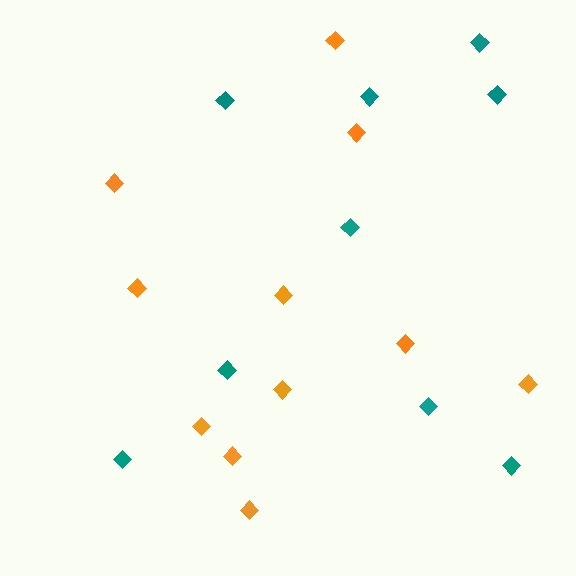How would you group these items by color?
There are 2 groups: one group of orange diamonds (11) and one group of teal diamonds (9).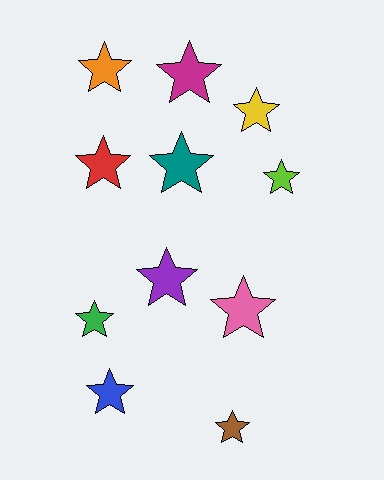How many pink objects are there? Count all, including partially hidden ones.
There is 1 pink object.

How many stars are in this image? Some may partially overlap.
There are 11 stars.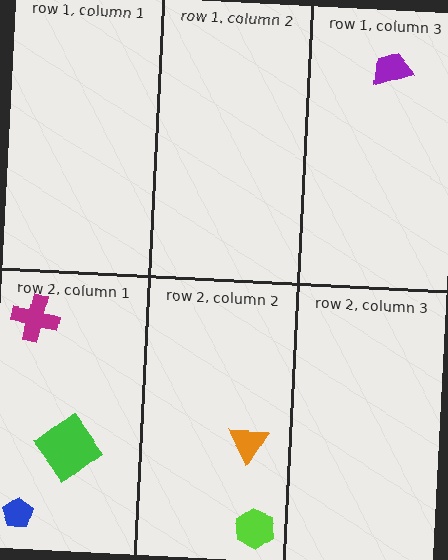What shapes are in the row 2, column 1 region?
The blue pentagon, the green diamond, the magenta cross.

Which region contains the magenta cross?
The row 2, column 1 region.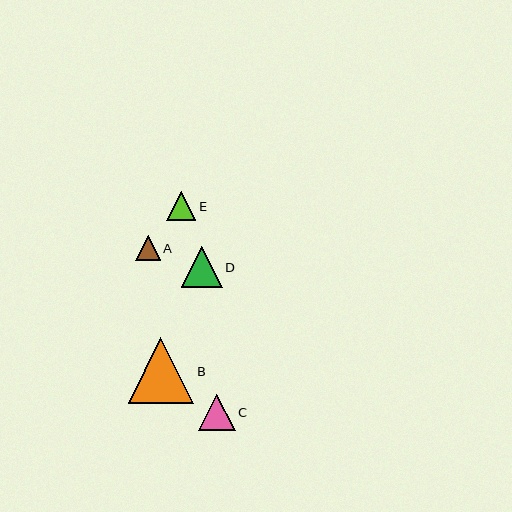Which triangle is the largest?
Triangle B is the largest with a size of approximately 66 pixels.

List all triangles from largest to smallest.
From largest to smallest: B, D, C, E, A.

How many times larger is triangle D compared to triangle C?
Triangle D is approximately 1.1 times the size of triangle C.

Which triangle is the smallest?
Triangle A is the smallest with a size of approximately 24 pixels.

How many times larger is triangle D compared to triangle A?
Triangle D is approximately 1.7 times the size of triangle A.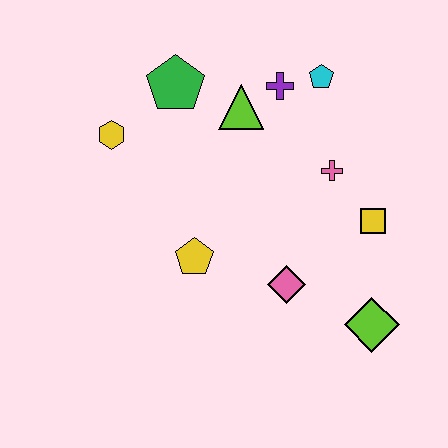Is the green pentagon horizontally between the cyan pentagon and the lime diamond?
No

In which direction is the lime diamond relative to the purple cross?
The lime diamond is below the purple cross.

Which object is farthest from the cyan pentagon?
The lime diamond is farthest from the cyan pentagon.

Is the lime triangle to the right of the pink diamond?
No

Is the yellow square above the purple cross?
No